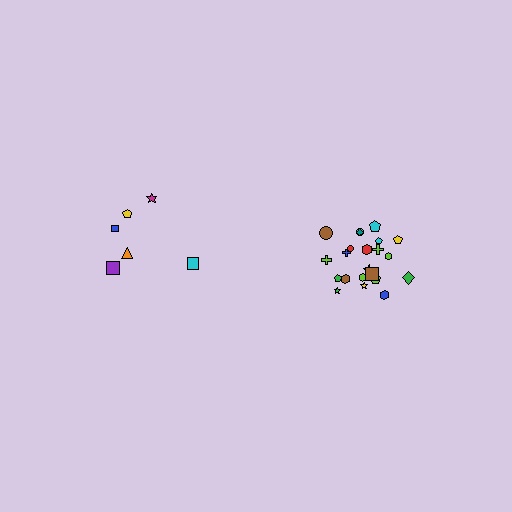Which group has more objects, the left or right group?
The right group.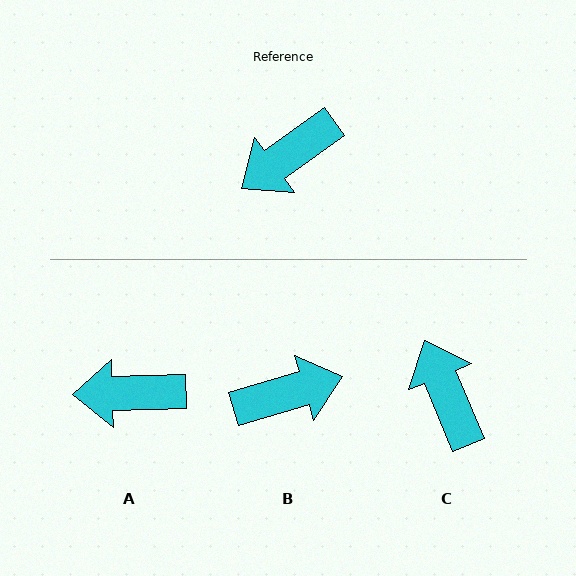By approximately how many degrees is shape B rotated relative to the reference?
Approximately 160 degrees counter-clockwise.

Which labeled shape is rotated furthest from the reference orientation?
B, about 160 degrees away.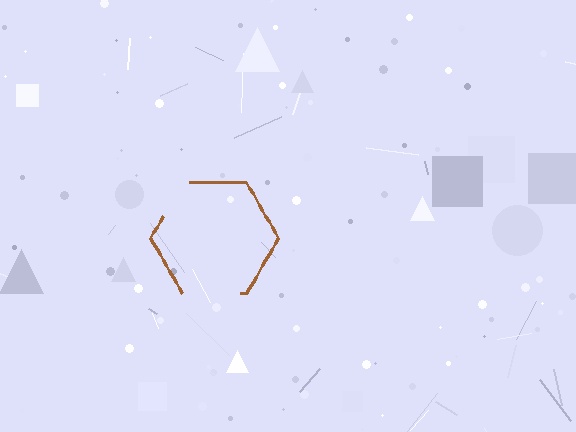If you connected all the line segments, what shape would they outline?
They would outline a hexagon.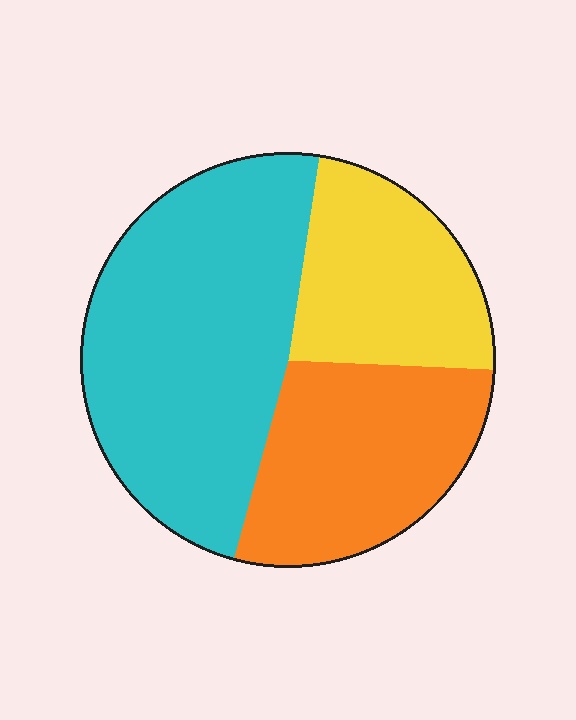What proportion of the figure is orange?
Orange takes up between a quarter and a half of the figure.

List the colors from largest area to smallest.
From largest to smallest: cyan, orange, yellow.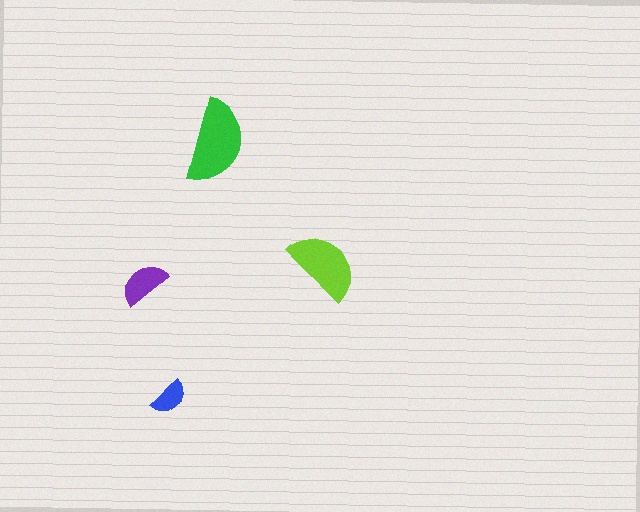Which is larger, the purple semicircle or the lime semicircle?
The lime one.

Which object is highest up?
The green semicircle is topmost.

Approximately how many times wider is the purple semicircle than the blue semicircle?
About 1.5 times wider.